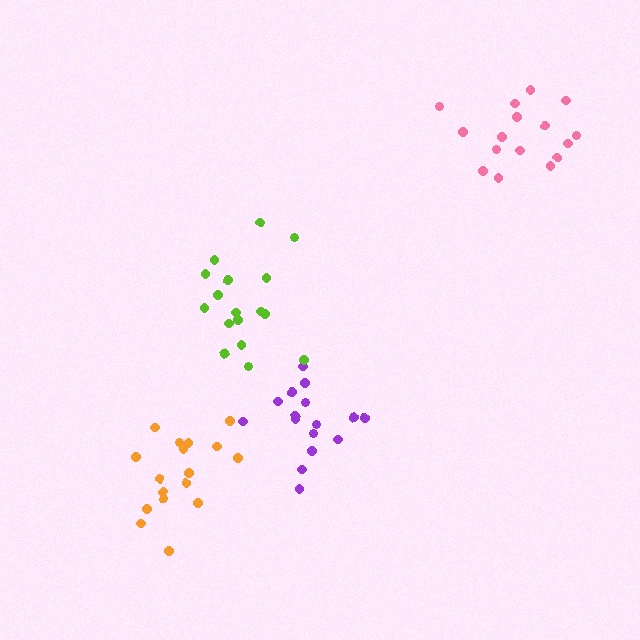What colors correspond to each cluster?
The clusters are colored: pink, purple, lime, orange.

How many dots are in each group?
Group 1: 16 dots, Group 2: 16 dots, Group 3: 17 dots, Group 4: 17 dots (66 total).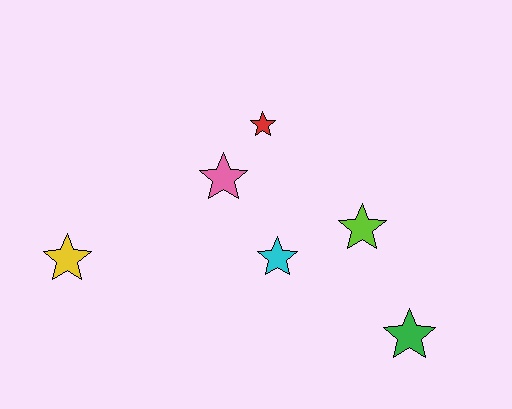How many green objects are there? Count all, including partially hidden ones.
There is 1 green object.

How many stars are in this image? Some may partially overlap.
There are 6 stars.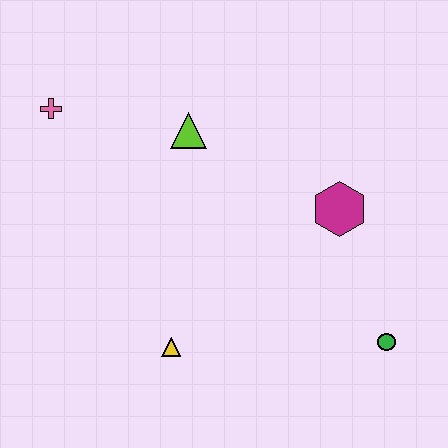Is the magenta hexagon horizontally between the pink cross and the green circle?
Yes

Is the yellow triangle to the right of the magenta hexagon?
No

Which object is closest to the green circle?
The magenta hexagon is closest to the green circle.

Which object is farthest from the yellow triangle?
The pink cross is farthest from the yellow triangle.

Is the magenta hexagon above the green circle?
Yes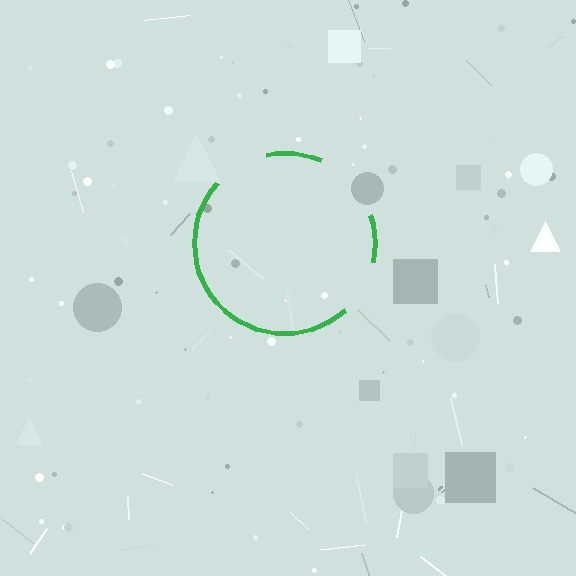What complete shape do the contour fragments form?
The contour fragments form a circle.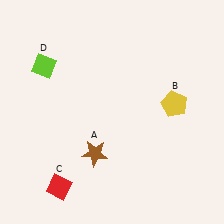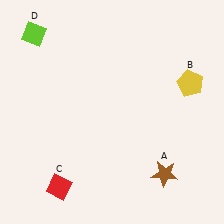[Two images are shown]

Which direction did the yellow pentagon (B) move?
The yellow pentagon (B) moved up.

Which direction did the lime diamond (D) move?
The lime diamond (D) moved up.